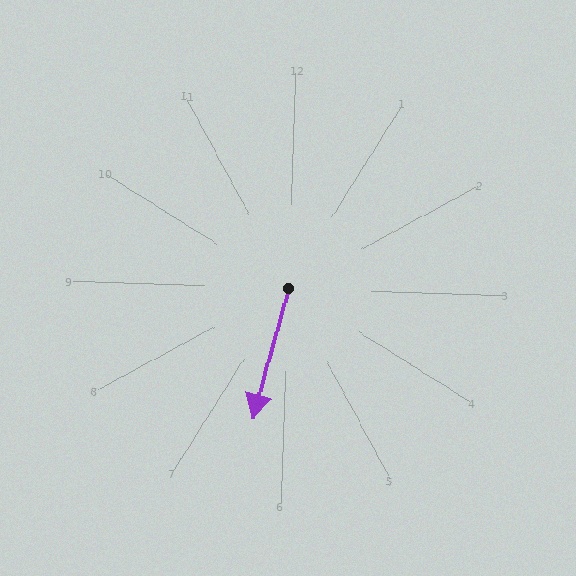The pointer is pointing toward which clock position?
Roughly 6 o'clock.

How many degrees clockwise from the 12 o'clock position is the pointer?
Approximately 193 degrees.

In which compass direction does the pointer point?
South.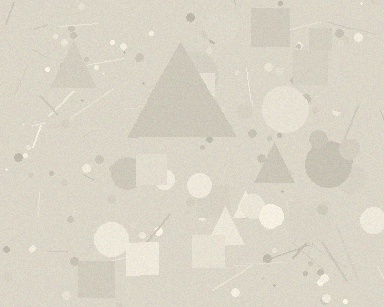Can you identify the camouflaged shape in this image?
The camouflaged shape is a triangle.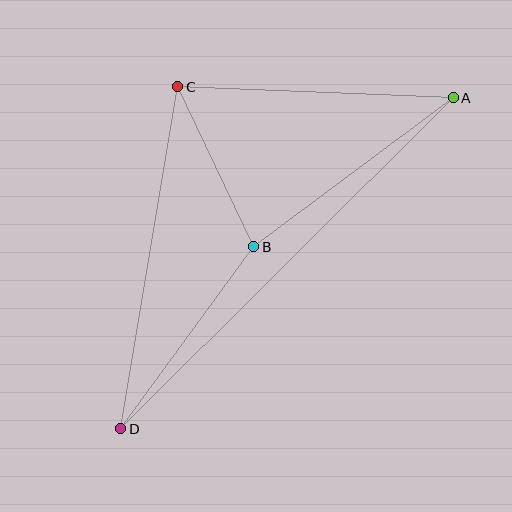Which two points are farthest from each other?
Points A and D are farthest from each other.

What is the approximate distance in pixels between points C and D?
The distance between C and D is approximately 347 pixels.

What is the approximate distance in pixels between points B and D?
The distance between B and D is approximately 226 pixels.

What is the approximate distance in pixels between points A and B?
The distance between A and B is approximately 248 pixels.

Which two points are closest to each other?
Points B and C are closest to each other.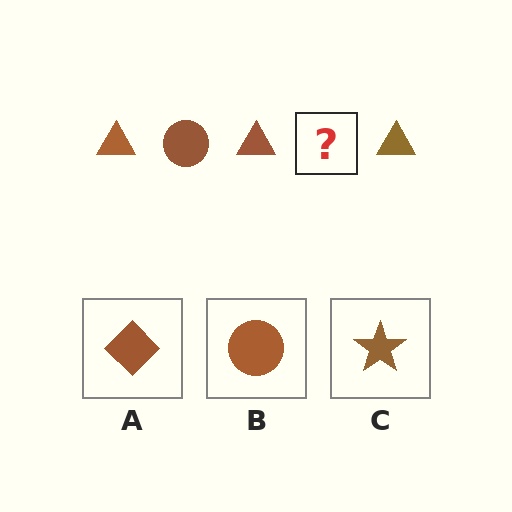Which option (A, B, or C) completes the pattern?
B.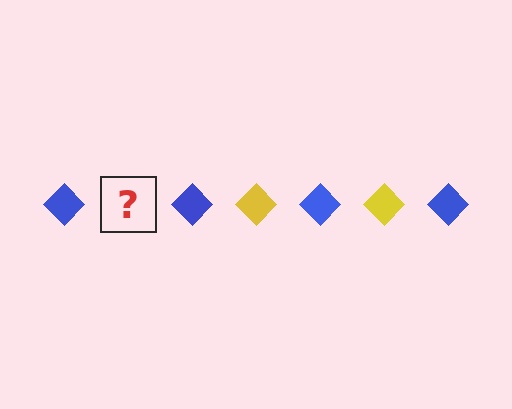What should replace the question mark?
The question mark should be replaced with a yellow diamond.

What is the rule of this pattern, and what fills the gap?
The rule is that the pattern cycles through blue, yellow diamonds. The gap should be filled with a yellow diamond.